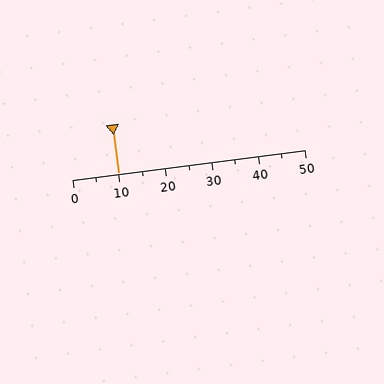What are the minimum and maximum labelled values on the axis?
The axis runs from 0 to 50.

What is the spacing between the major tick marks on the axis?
The major ticks are spaced 10 apart.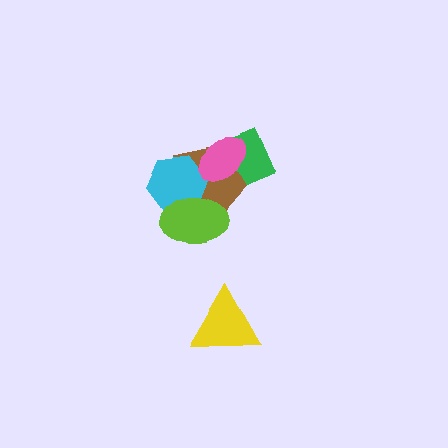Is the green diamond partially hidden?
Yes, it is partially covered by another shape.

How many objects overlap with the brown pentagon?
4 objects overlap with the brown pentagon.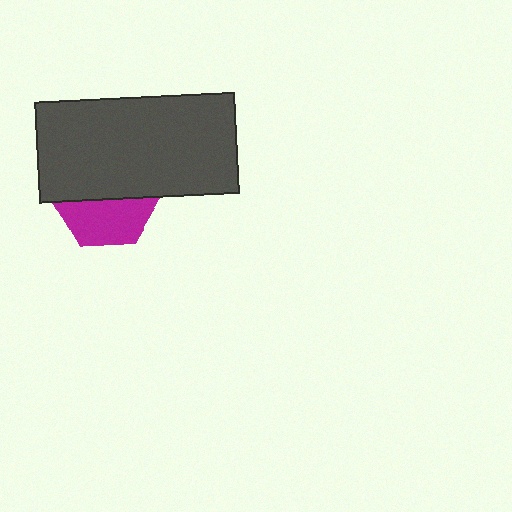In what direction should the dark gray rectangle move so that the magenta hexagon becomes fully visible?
The dark gray rectangle should move up. That is the shortest direction to clear the overlap and leave the magenta hexagon fully visible.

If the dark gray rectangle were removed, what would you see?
You would see the complete magenta hexagon.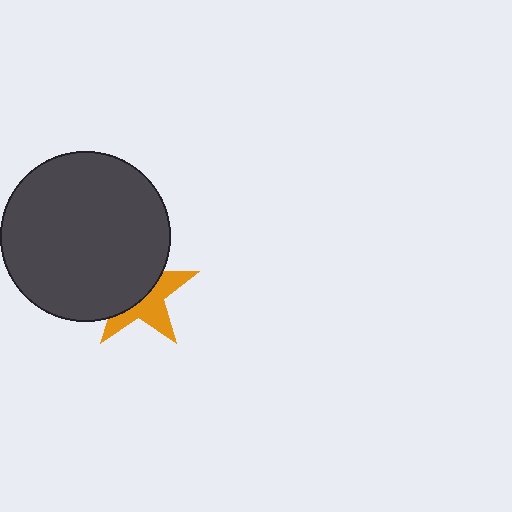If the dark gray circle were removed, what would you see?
You would see the complete orange star.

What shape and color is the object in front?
The object in front is a dark gray circle.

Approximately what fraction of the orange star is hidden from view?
Roughly 55% of the orange star is hidden behind the dark gray circle.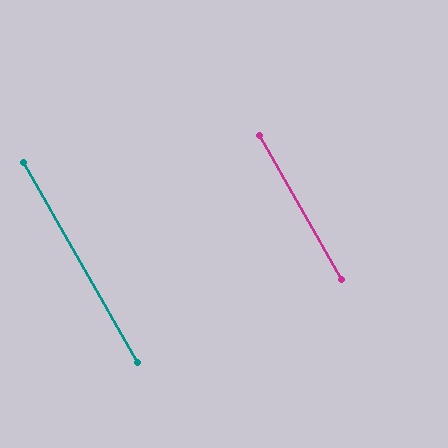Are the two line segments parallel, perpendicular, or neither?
Parallel — their directions differ by only 0.3°.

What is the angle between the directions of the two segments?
Approximately 0 degrees.